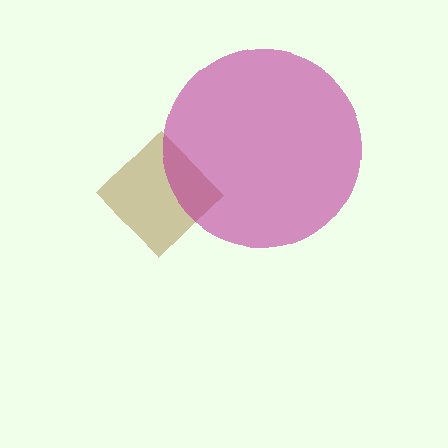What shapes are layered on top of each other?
The layered shapes are: a brown diamond, a magenta circle.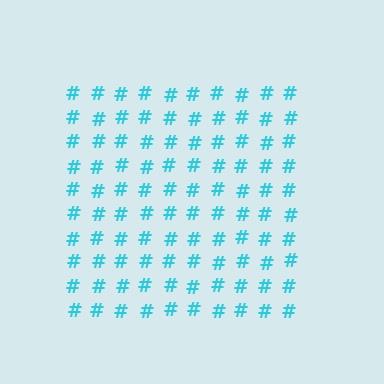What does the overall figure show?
The overall figure shows a square.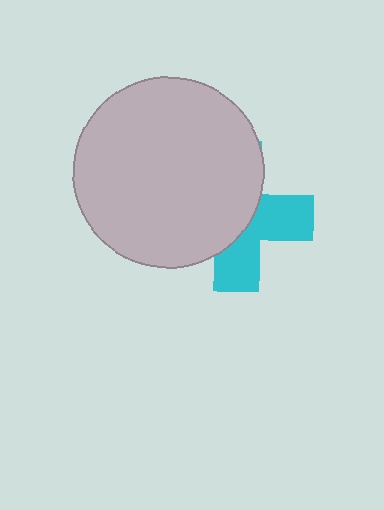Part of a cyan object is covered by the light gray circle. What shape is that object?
It is a cross.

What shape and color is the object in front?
The object in front is a light gray circle.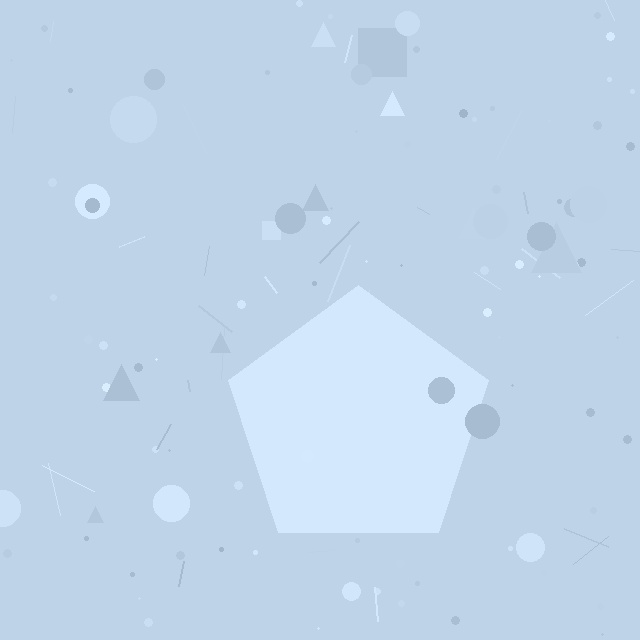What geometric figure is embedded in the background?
A pentagon is embedded in the background.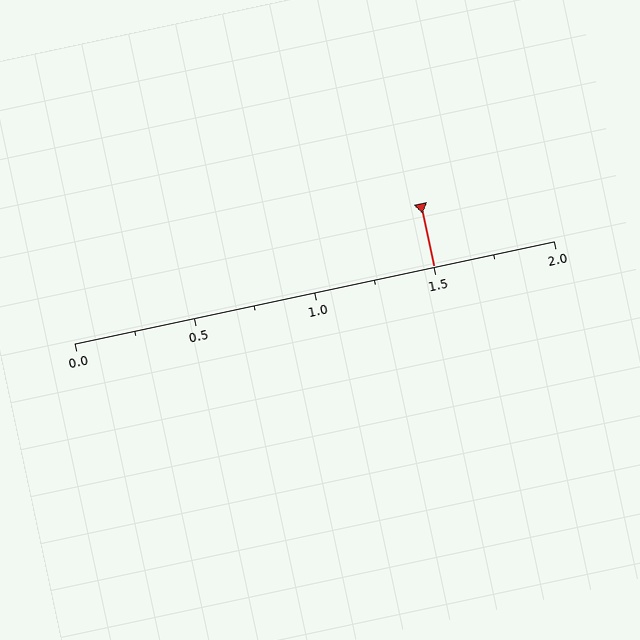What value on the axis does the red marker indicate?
The marker indicates approximately 1.5.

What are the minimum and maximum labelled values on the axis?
The axis runs from 0.0 to 2.0.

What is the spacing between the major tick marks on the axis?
The major ticks are spaced 0.5 apart.